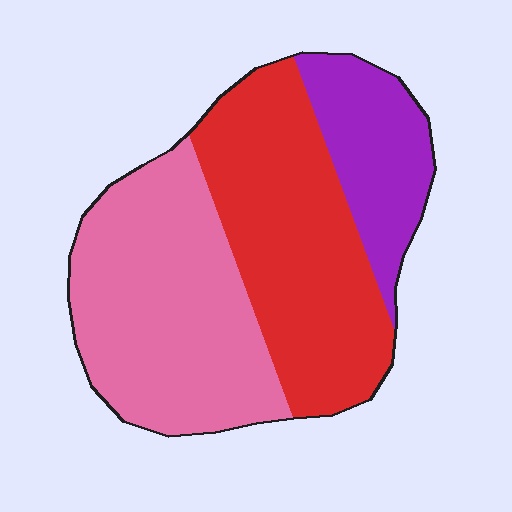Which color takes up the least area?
Purple, at roughly 20%.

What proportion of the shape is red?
Red covers roughly 40% of the shape.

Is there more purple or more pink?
Pink.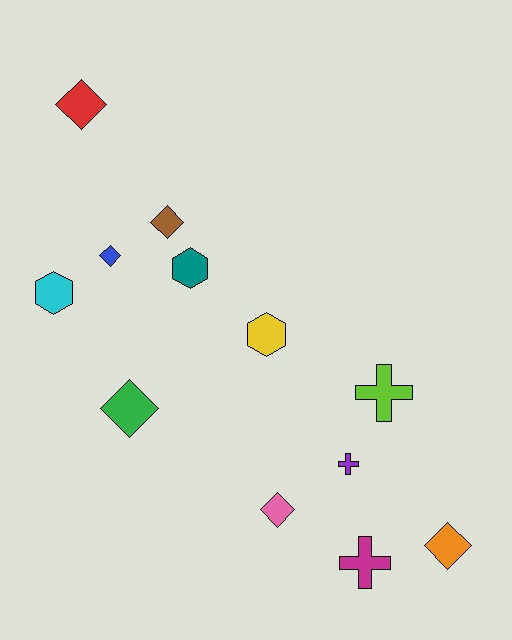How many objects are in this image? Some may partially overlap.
There are 12 objects.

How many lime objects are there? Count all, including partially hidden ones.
There is 1 lime object.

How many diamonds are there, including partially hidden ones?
There are 6 diamonds.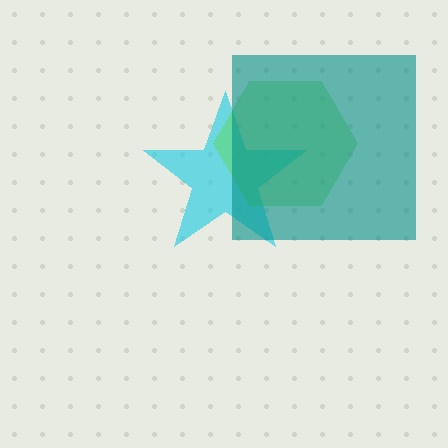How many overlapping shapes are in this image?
There are 3 overlapping shapes in the image.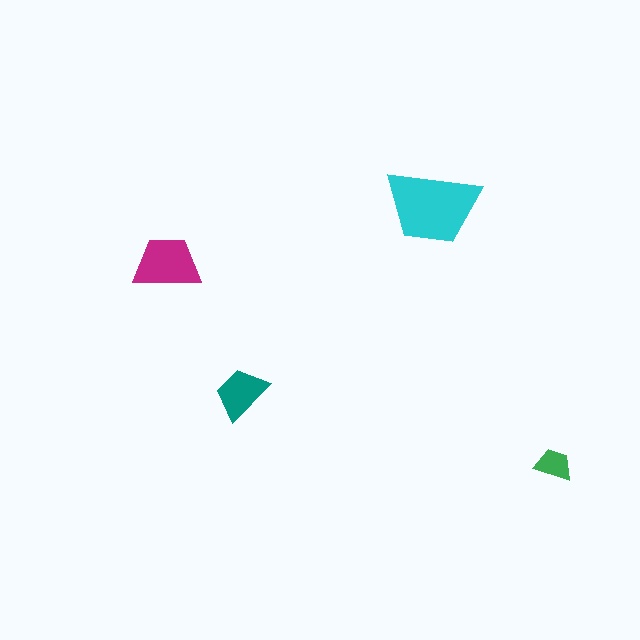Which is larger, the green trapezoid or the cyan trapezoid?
The cyan one.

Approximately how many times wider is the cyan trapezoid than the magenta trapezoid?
About 1.5 times wider.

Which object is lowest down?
The green trapezoid is bottommost.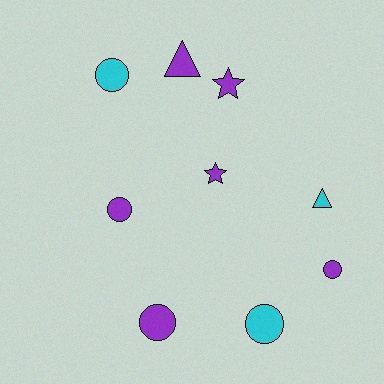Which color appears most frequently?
Purple, with 6 objects.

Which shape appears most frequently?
Circle, with 5 objects.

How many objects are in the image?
There are 9 objects.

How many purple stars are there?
There are 2 purple stars.